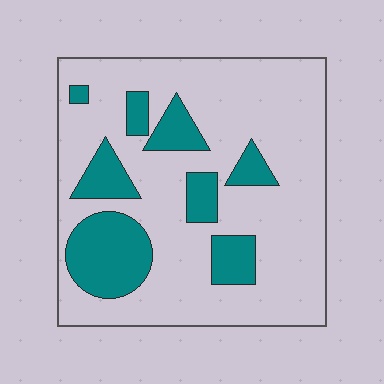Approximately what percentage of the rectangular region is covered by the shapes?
Approximately 25%.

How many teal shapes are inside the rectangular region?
8.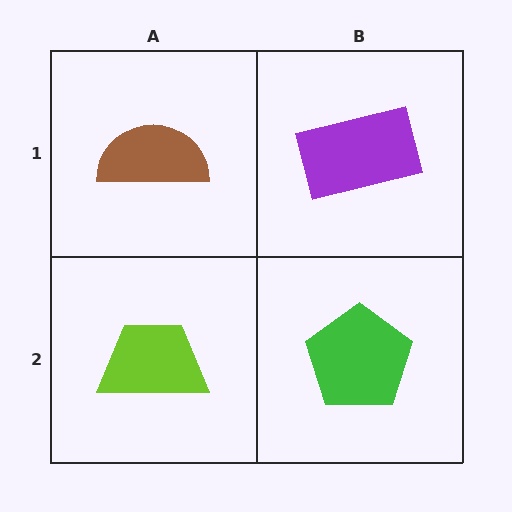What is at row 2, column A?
A lime trapezoid.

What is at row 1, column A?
A brown semicircle.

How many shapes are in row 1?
2 shapes.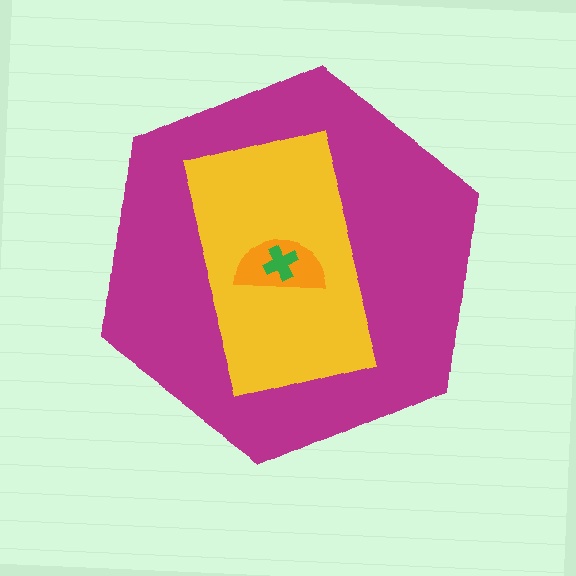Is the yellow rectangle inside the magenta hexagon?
Yes.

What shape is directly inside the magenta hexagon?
The yellow rectangle.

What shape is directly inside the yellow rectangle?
The orange semicircle.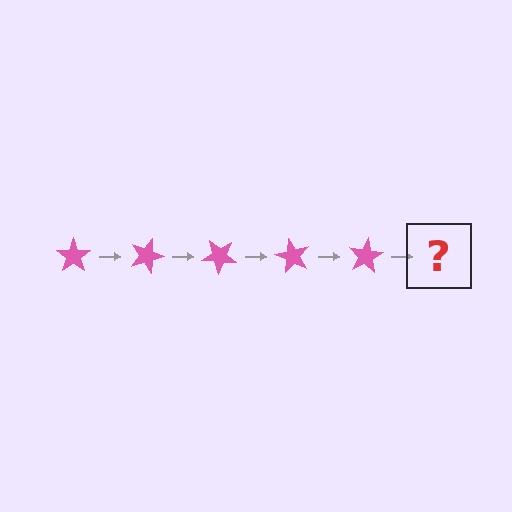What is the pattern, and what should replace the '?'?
The pattern is that the star rotates 20 degrees each step. The '?' should be a pink star rotated 100 degrees.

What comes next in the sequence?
The next element should be a pink star rotated 100 degrees.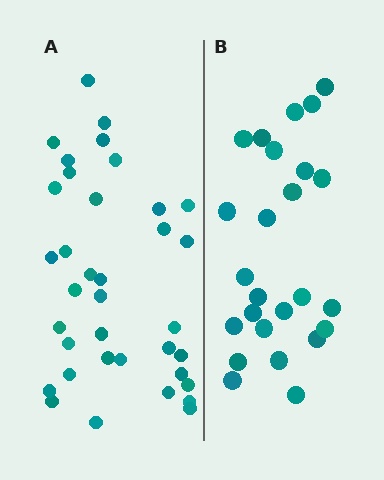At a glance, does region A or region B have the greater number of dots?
Region A (the left region) has more dots.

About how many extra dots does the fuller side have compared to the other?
Region A has roughly 12 or so more dots than region B.